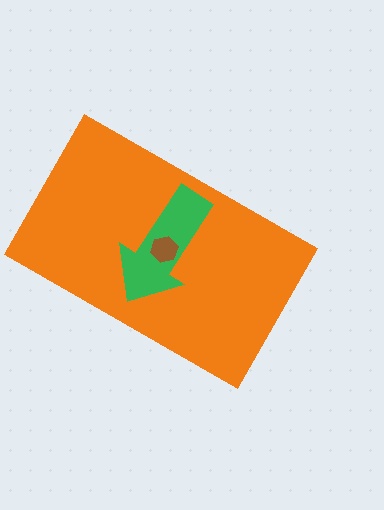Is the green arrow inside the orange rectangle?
Yes.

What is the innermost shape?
The brown hexagon.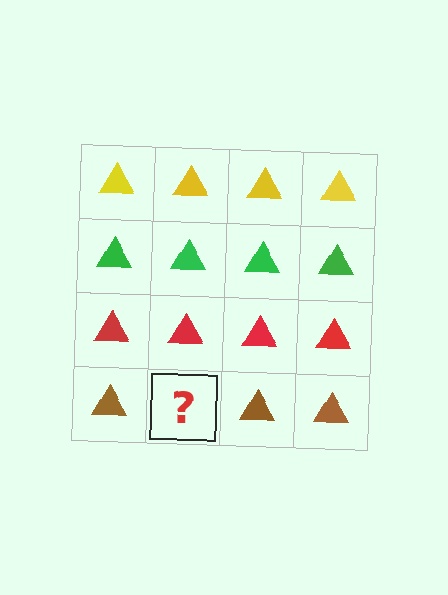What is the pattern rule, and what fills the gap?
The rule is that each row has a consistent color. The gap should be filled with a brown triangle.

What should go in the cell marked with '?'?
The missing cell should contain a brown triangle.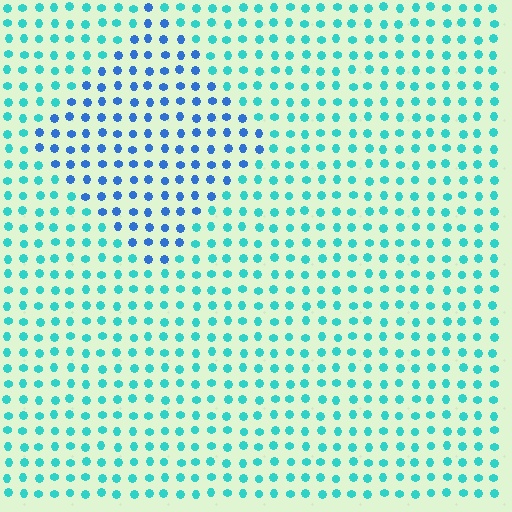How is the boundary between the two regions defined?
The boundary is defined purely by a slight shift in hue (about 40 degrees). Spacing, size, and orientation are identical on both sides.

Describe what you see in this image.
The image is filled with small cyan elements in a uniform arrangement. A diamond-shaped region is visible where the elements are tinted to a slightly different hue, forming a subtle color boundary.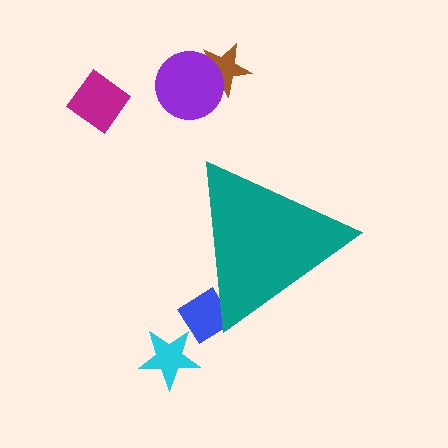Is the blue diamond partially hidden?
Yes, the blue diamond is partially hidden behind the teal triangle.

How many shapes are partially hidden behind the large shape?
1 shape is partially hidden.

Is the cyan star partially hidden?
No, the cyan star is fully visible.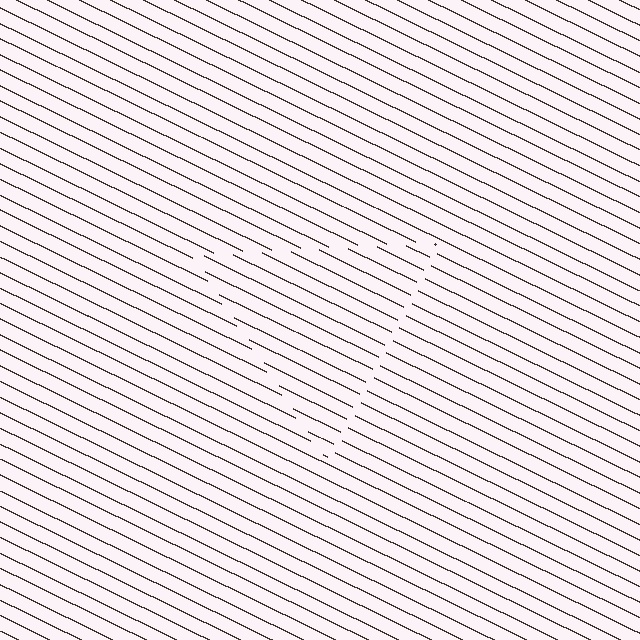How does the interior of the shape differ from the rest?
The interior of the shape contains the same grating, shifted by half a period — the contour is defined by the phase discontinuity where line-ends from the inner and outer gratings abut.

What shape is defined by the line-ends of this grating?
An illusory triangle. The interior of the shape contains the same grating, shifted by half a period — the contour is defined by the phase discontinuity where line-ends from the inner and outer gratings abut.